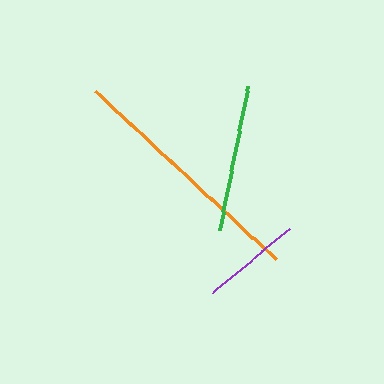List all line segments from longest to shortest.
From longest to shortest: orange, green, purple.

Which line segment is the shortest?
The purple line is the shortest at approximately 101 pixels.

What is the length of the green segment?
The green segment is approximately 147 pixels long.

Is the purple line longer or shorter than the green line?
The green line is longer than the purple line.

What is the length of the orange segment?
The orange segment is approximately 246 pixels long.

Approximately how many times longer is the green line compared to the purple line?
The green line is approximately 1.5 times the length of the purple line.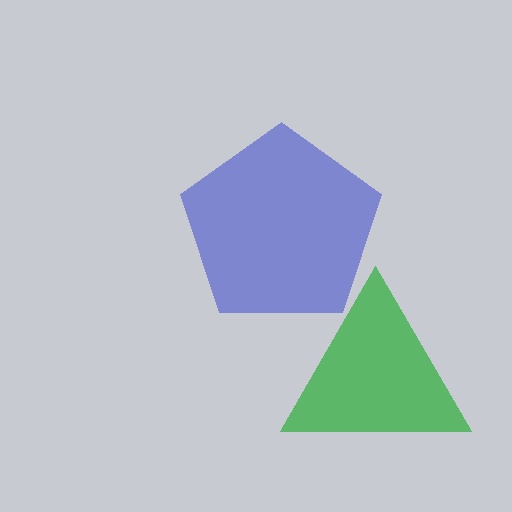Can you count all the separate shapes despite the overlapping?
Yes, there are 2 separate shapes.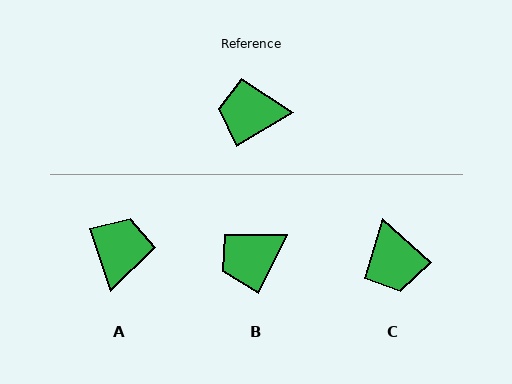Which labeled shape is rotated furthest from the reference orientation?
C, about 107 degrees away.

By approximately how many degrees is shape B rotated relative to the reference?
Approximately 33 degrees counter-clockwise.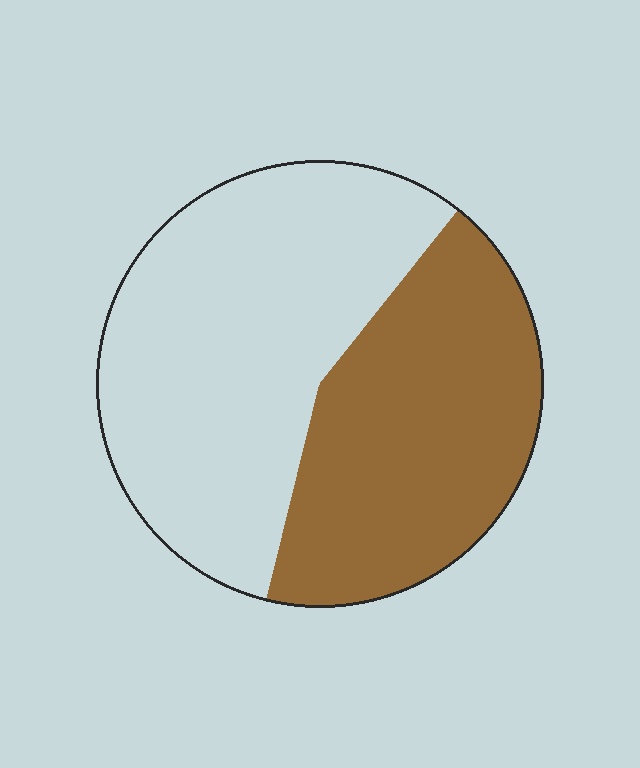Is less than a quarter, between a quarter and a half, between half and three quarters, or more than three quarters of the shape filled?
Between a quarter and a half.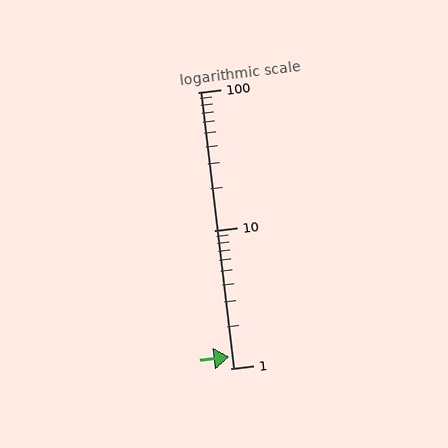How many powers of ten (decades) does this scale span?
The scale spans 2 decades, from 1 to 100.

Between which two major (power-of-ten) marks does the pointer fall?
The pointer is between 1 and 10.